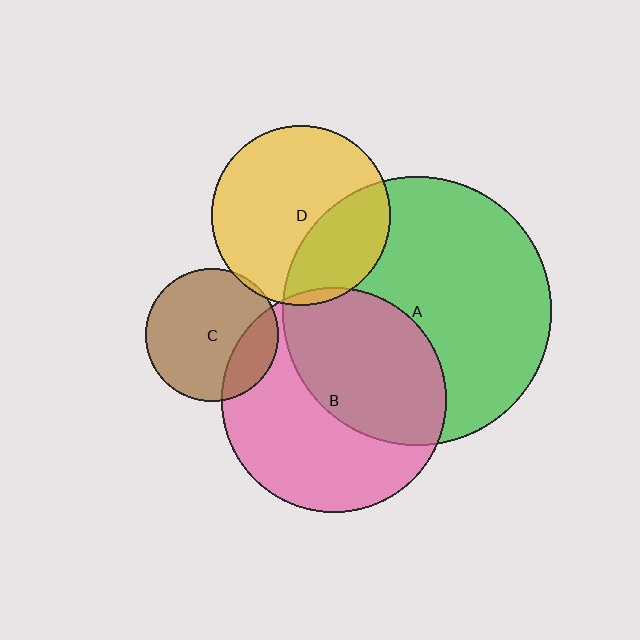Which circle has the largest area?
Circle A (green).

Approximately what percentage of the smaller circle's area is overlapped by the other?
Approximately 20%.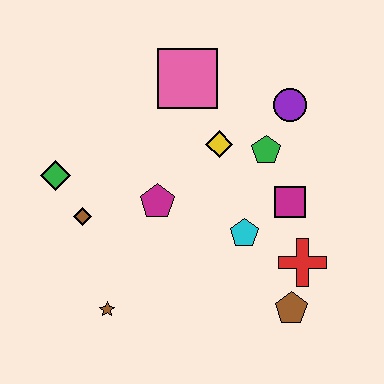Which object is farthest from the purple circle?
The brown star is farthest from the purple circle.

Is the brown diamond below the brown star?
No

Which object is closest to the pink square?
The yellow diamond is closest to the pink square.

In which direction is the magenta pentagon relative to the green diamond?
The magenta pentagon is to the right of the green diamond.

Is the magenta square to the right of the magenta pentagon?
Yes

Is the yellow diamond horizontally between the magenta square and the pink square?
Yes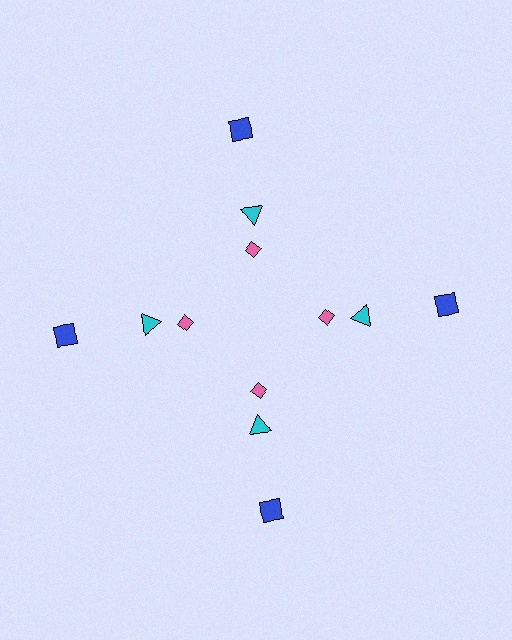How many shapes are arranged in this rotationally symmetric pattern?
There are 12 shapes, arranged in 4 groups of 3.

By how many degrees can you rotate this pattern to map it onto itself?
The pattern maps onto itself every 90 degrees of rotation.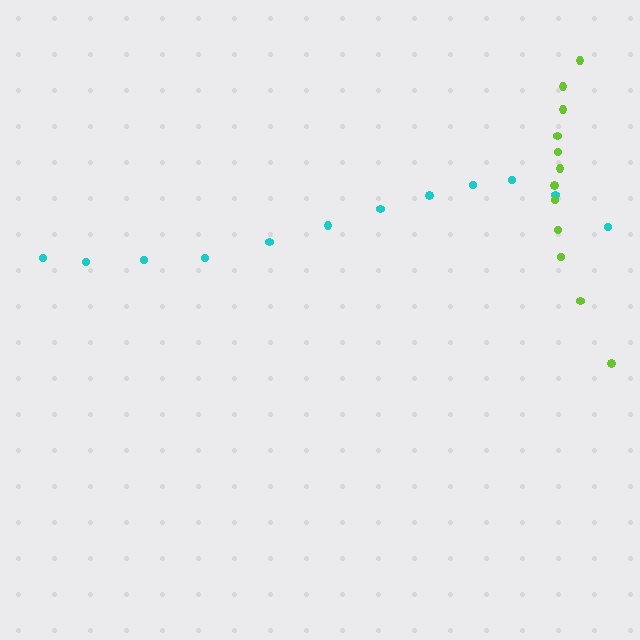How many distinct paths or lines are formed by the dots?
There are 2 distinct paths.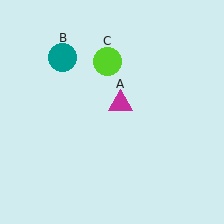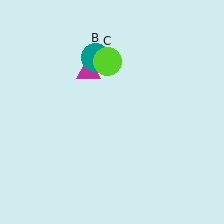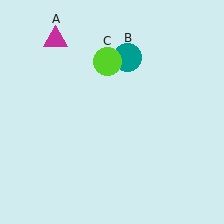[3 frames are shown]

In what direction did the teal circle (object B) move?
The teal circle (object B) moved right.